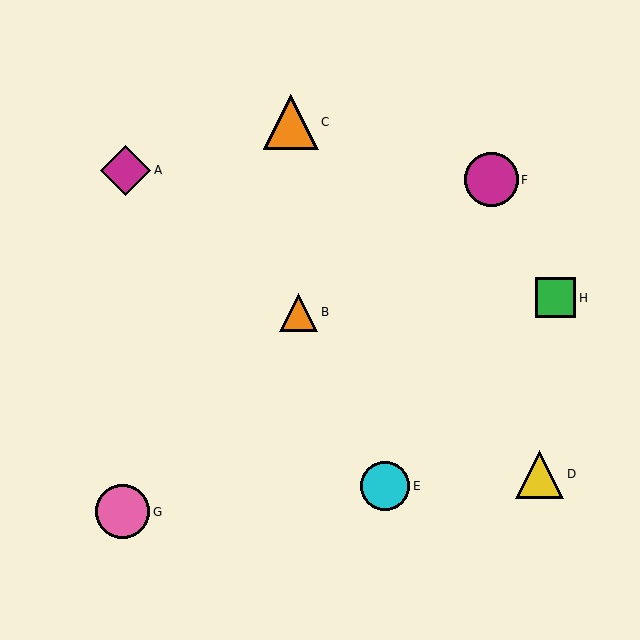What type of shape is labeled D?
Shape D is a yellow triangle.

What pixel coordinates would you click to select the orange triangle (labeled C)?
Click at (291, 122) to select the orange triangle C.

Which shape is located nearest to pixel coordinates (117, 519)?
The pink circle (labeled G) at (123, 512) is nearest to that location.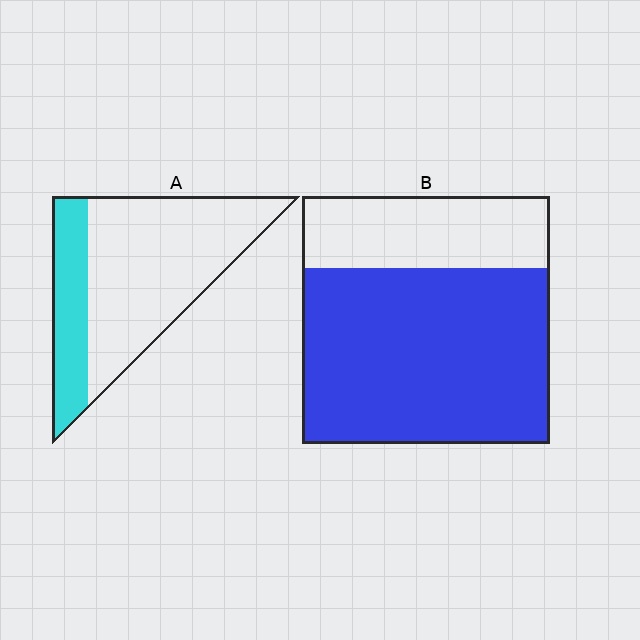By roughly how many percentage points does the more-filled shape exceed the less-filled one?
By roughly 45 percentage points (B over A).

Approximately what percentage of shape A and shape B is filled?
A is approximately 25% and B is approximately 70%.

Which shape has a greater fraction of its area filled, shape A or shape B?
Shape B.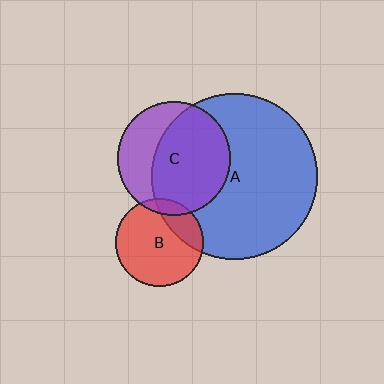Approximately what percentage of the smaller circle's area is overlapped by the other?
Approximately 10%.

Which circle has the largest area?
Circle A (blue).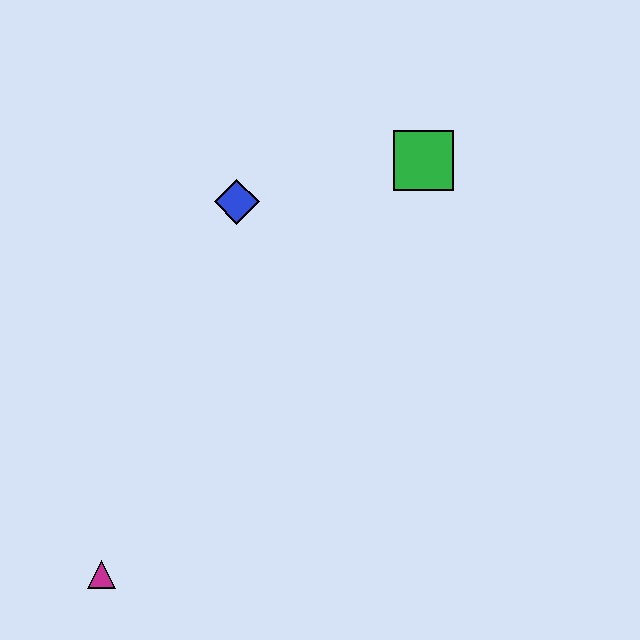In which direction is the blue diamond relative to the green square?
The blue diamond is to the left of the green square.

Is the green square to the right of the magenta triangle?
Yes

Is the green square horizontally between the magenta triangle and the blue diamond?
No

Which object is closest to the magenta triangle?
The blue diamond is closest to the magenta triangle.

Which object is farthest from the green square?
The magenta triangle is farthest from the green square.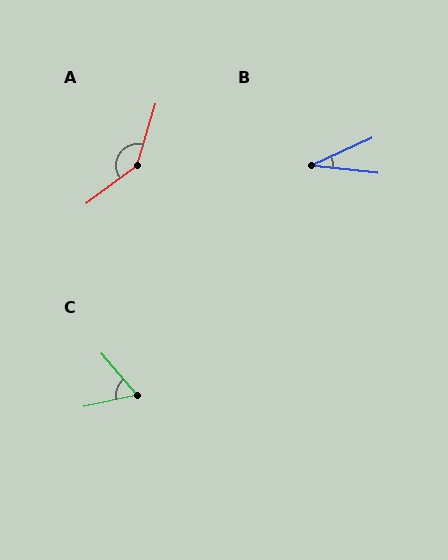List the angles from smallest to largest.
B (31°), C (62°), A (143°).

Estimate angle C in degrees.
Approximately 62 degrees.